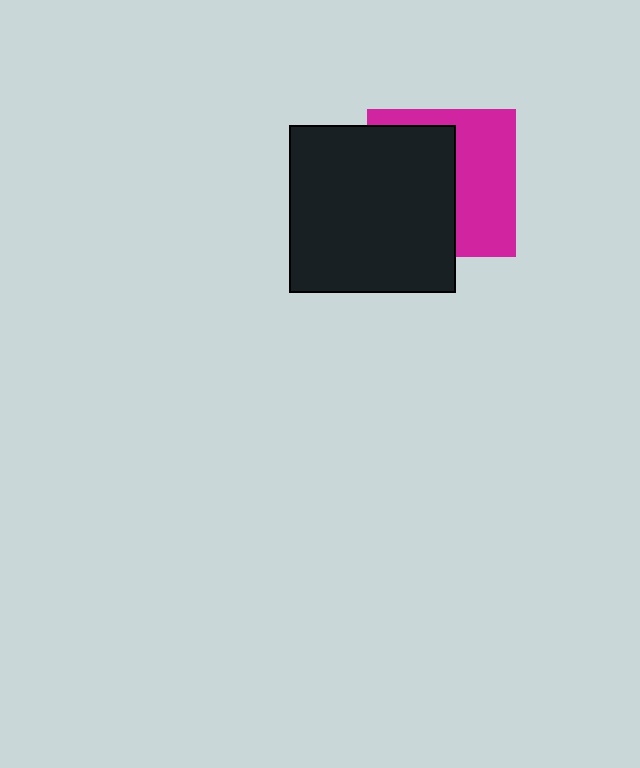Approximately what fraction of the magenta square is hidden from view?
Roughly 53% of the magenta square is hidden behind the black square.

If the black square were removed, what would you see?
You would see the complete magenta square.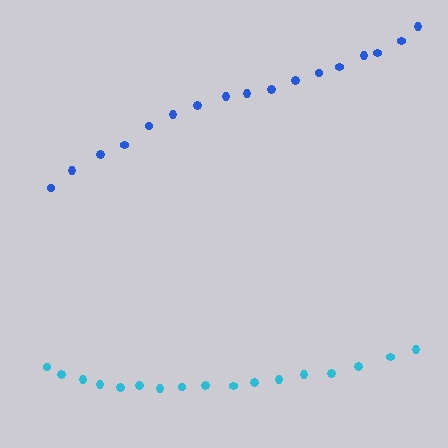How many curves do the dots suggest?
There are 2 distinct paths.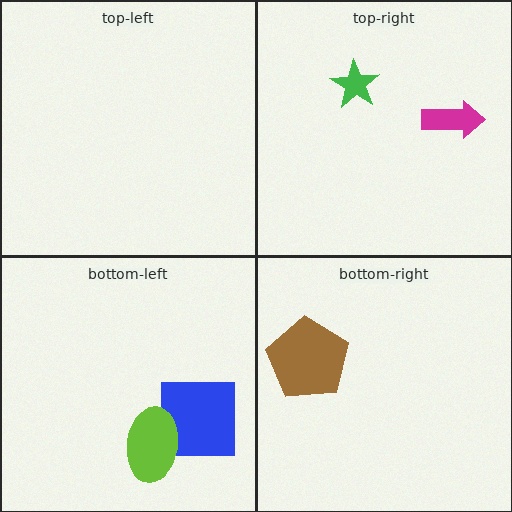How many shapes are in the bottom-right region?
1.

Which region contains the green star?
The top-right region.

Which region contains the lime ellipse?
The bottom-left region.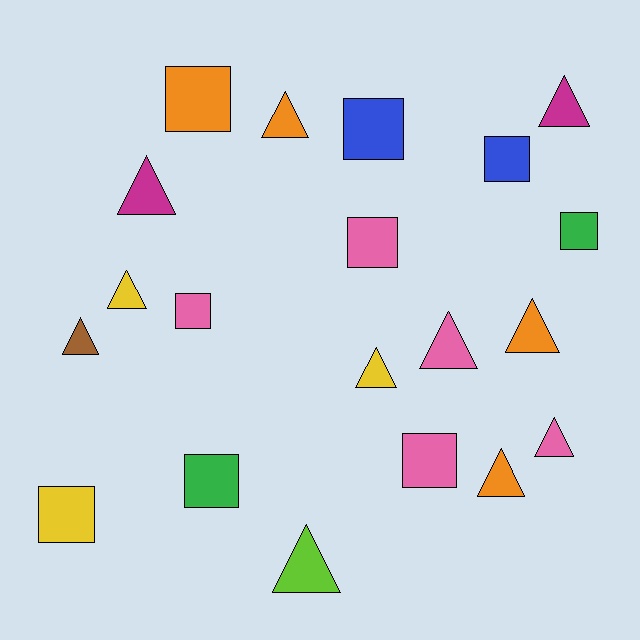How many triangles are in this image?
There are 11 triangles.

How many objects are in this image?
There are 20 objects.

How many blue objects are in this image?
There are 2 blue objects.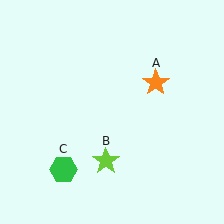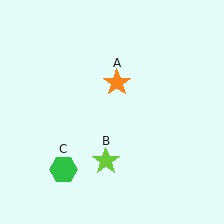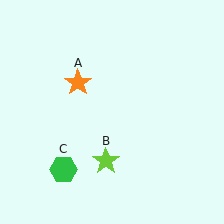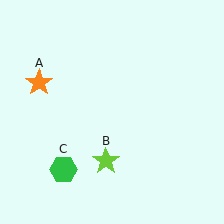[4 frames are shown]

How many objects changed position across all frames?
1 object changed position: orange star (object A).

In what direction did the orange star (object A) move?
The orange star (object A) moved left.